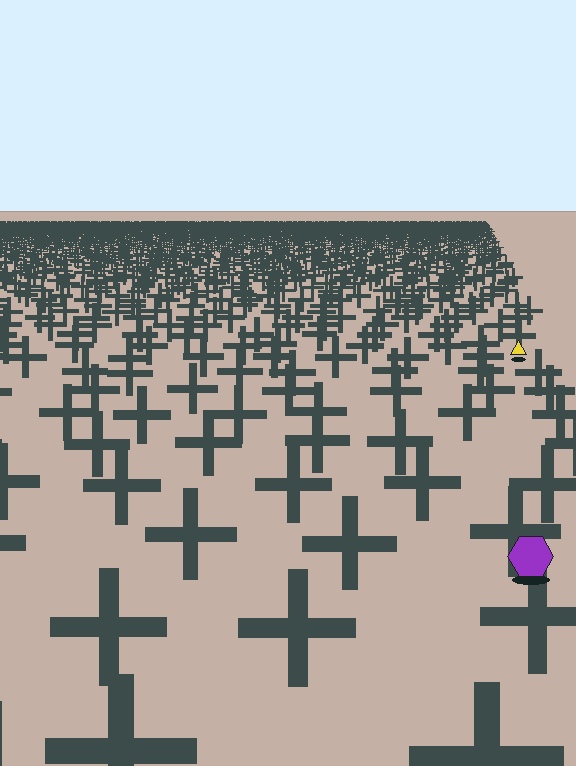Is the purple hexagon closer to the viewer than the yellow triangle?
Yes. The purple hexagon is closer — you can tell from the texture gradient: the ground texture is coarser near it.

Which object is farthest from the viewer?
The yellow triangle is farthest from the viewer. It appears smaller and the ground texture around it is denser.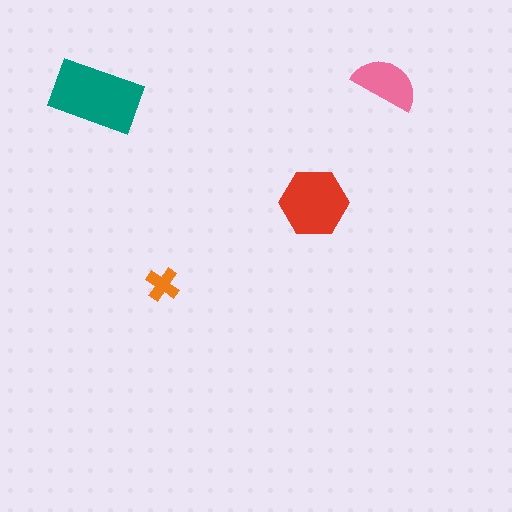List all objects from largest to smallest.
The teal rectangle, the red hexagon, the pink semicircle, the orange cross.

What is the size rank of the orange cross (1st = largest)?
4th.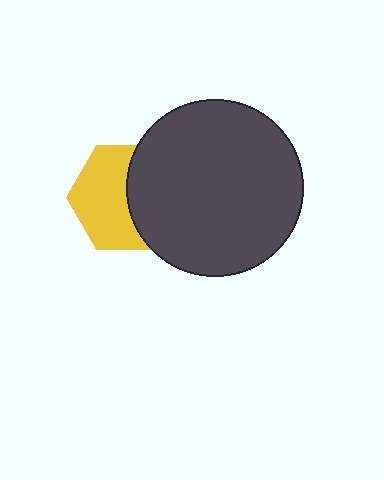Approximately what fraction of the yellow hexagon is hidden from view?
Roughly 44% of the yellow hexagon is hidden behind the dark gray circle.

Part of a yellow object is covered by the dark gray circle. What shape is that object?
It is a hexagon.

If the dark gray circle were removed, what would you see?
You would see the complete yellow hexagon.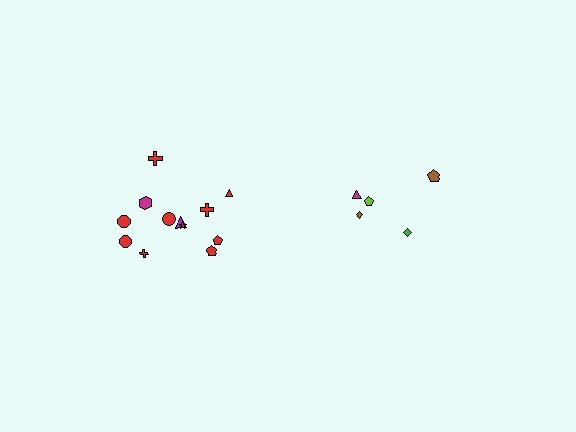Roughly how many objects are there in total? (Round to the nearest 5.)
Roughly 15 objects in total.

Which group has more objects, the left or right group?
The left group.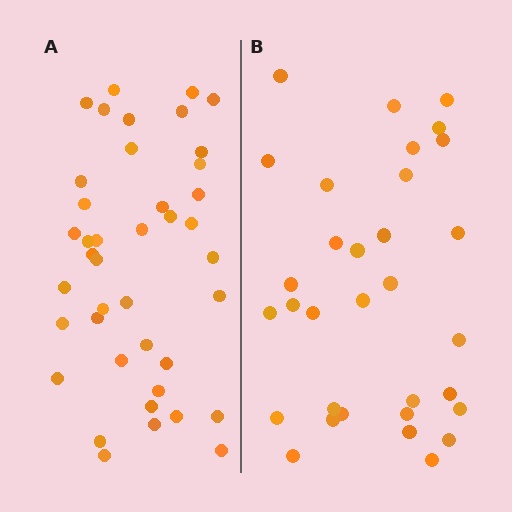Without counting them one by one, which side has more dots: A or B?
Region A (the left region) has more dots.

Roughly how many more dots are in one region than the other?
Region A has roughly 8 or so more dots than region B.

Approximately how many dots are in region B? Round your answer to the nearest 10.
About 30 dots. (The exact count is 32, which rounds to 30.)